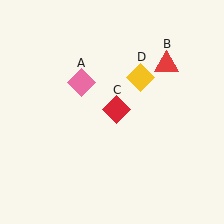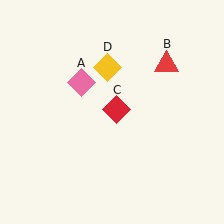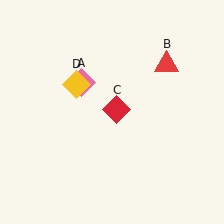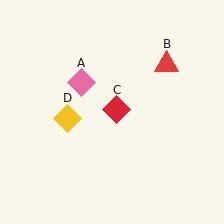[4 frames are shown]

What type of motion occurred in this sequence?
The yellow diamond (object D) rotated counterclockwise around the center of the scene.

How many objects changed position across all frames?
1 object changed position: yellow diamond (object D).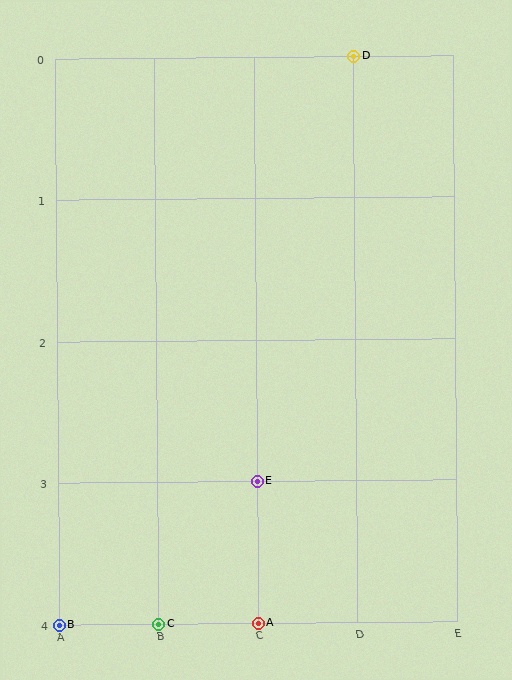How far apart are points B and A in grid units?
Points B and A are 2 columns apart.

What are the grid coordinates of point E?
Point E is at grid coordinates (C, 3).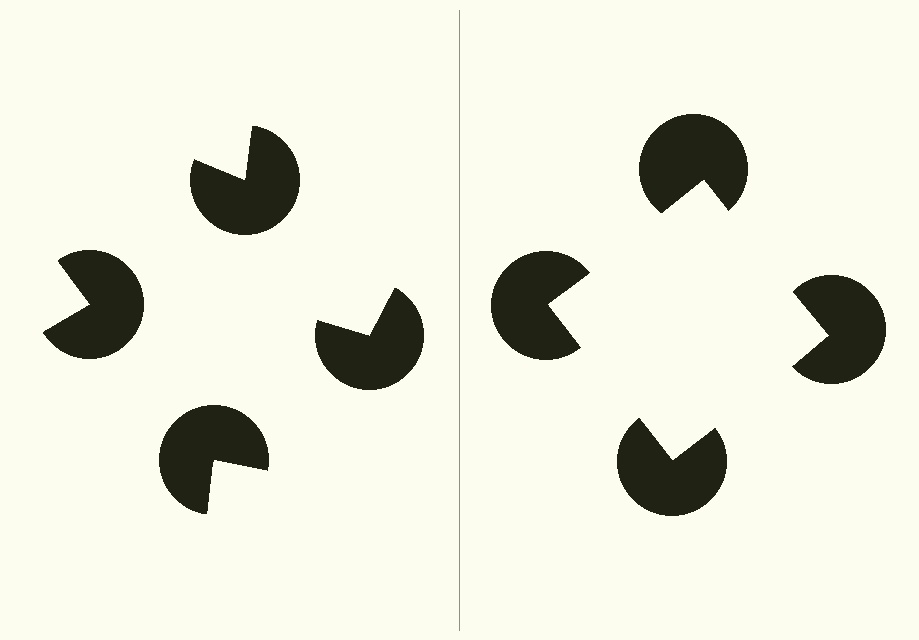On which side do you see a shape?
An illusory square appears on the right side. On the left side the wedge cuts are rotated, so no coherent shape forms.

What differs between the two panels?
The pac-man discs are positioned identically on both sides; only the wedge orientations differ. On the right they align to a square; on the left they are misaligned.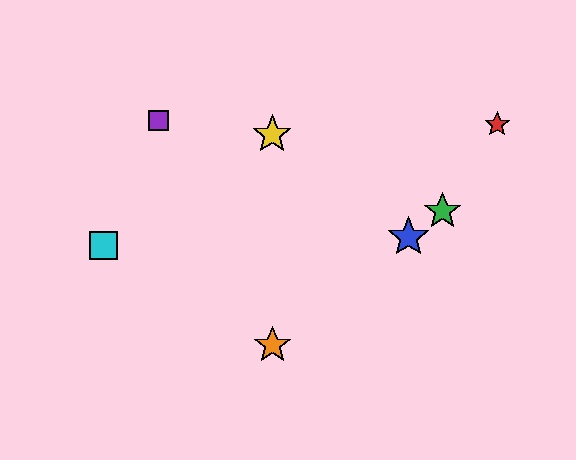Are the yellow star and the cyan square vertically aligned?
No, the yellow star is at x≈272 and the cyan square is at x≈103.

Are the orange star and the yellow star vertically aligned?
Yes, both are at x≈272.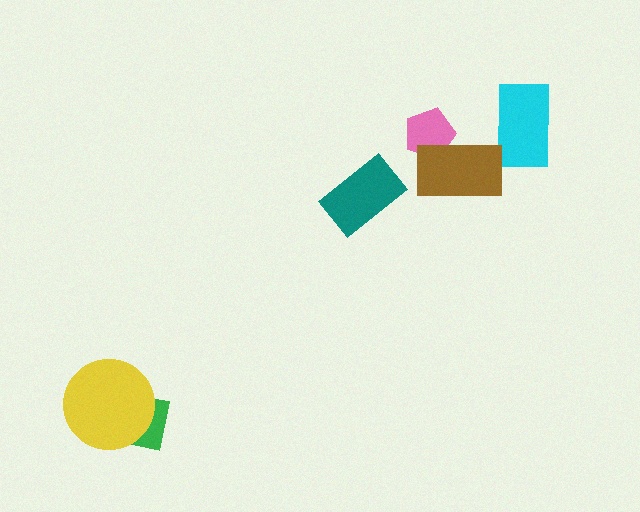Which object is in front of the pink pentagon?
The brown rectangle is in front of the pink pentagon.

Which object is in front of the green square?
The yellow circle is in front of the green square.